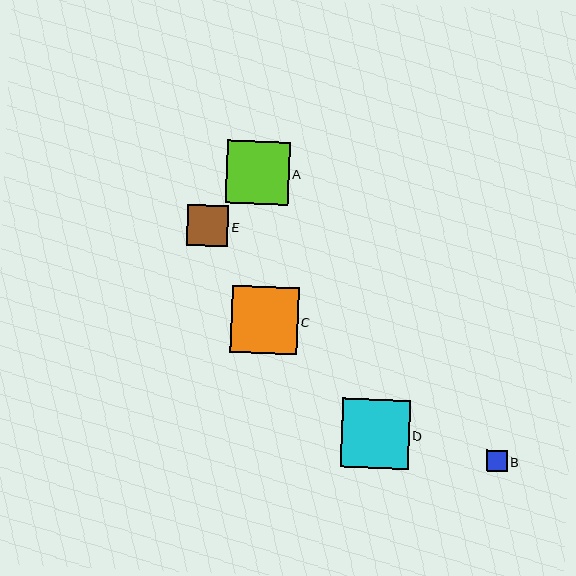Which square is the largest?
Square D is the largest with a size of approximately 68 pixels.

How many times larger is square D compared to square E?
Square D is approximately 1.6 times the size of square E.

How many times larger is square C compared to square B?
Square C is approximately 3.3 times the size of square B.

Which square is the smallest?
Square B is the smallest with a size of approximately 20 pixels.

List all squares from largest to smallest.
From largest to smallest: D, C, A, E, B.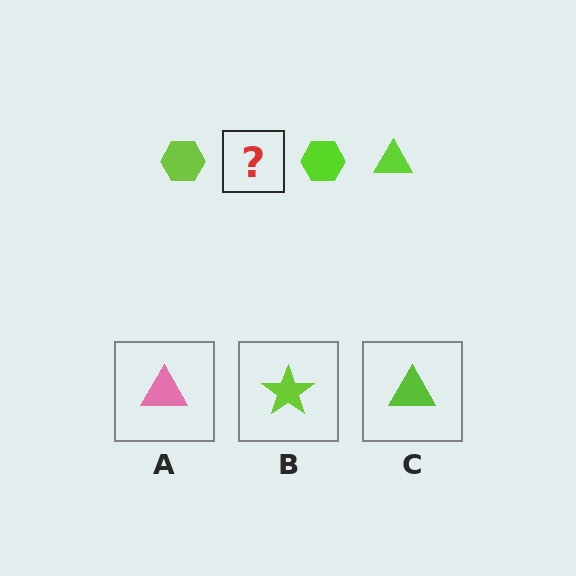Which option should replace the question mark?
Option C.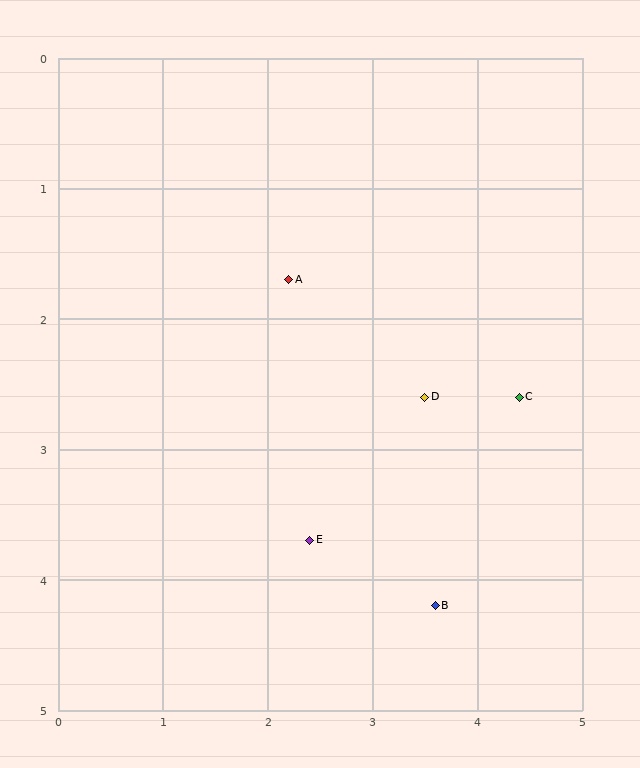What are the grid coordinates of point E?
Point E is at approximately (2.4, 3.7).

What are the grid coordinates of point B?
Point B is at approximately (3.6, 4.2).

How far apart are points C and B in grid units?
Points C and B are about 1.8 grid units apart.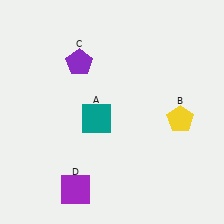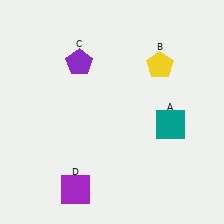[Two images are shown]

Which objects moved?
The objects that moved are: the teal square (A), the yellow pentagon (B).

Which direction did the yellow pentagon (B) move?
The yellow pentagon (B) moved up.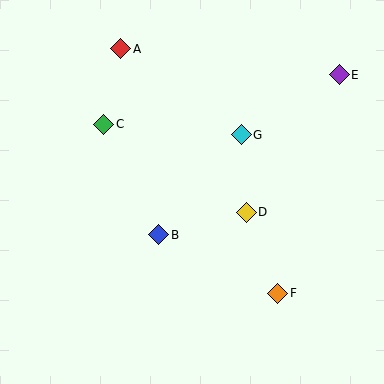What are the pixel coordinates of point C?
Point C is at (104, 124).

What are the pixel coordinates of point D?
Point D is at (246, 212).